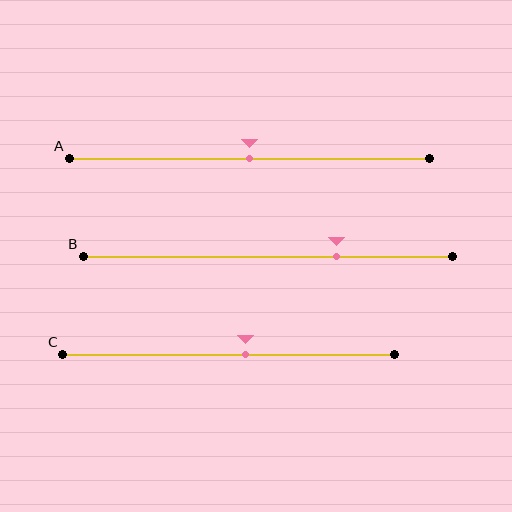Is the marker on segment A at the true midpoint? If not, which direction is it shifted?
Yes, the marker on segment A is at the true midpoint.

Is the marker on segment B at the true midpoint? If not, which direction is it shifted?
No, the marker on segment B is shifted to the right by about 19% of the segment length.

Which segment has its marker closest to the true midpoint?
Segment A has its marker closest to the true midpoint.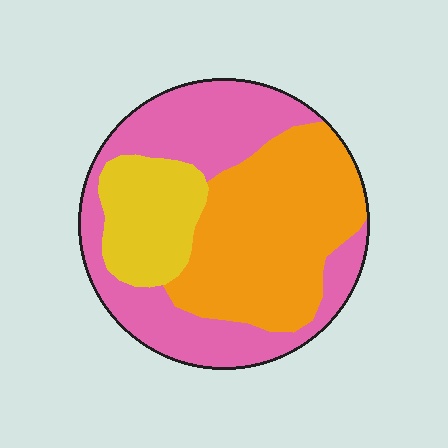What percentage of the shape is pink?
Pink takes up about two fifths (2/5) of the shape.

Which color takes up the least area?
Yellow, at roughly 15%.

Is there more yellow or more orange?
Orange.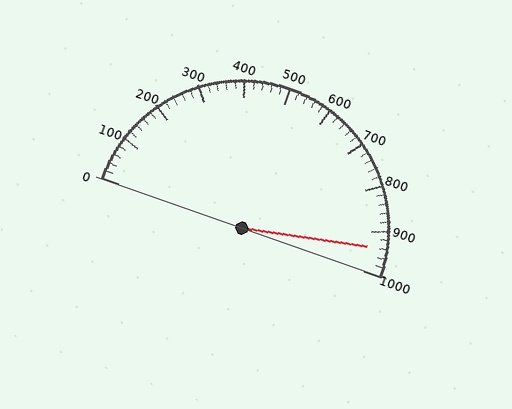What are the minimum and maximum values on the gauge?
The gauge ranges from 0 to 1000.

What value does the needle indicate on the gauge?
The needle indicates approximately 940.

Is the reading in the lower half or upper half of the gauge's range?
The reading is in the upper half of the range (0 to 1000).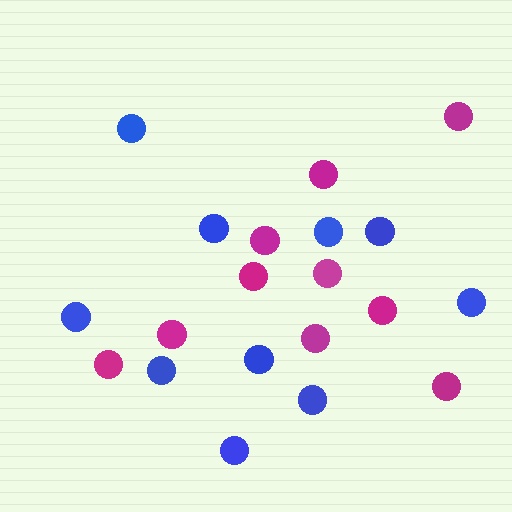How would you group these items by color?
There are 2 groups: one group of magenta circles (10) and one group of blue circles (10).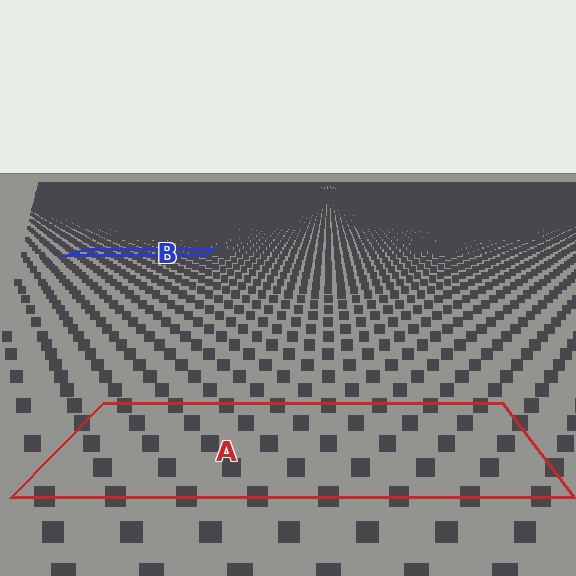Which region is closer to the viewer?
Region A is closer. The texture elements there are larger and more spread out.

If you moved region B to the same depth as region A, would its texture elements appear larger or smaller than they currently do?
They would appear larger. At a closer depth, the same texture elements are projected at a bigger on-screen size.